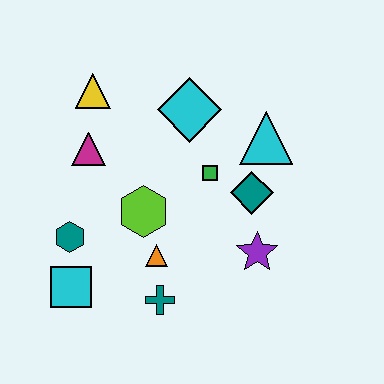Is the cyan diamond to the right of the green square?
No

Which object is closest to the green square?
The teal diamond is closest to the green square.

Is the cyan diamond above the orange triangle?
Yes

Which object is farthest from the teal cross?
The yellow triangle is farthest from the teal cross.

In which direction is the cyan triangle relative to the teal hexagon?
The cyan triangle is to the right of the teal hexagon.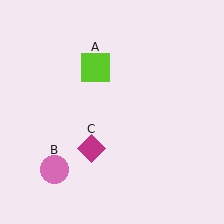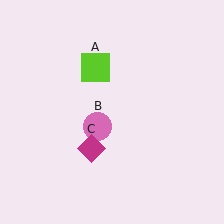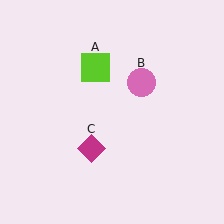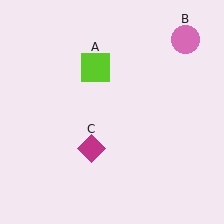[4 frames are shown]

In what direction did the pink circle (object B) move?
The pink circle (object B) moved up and to the right.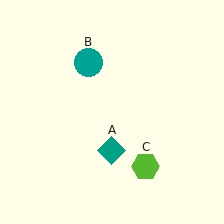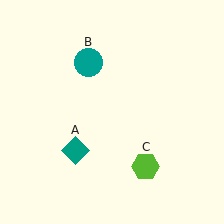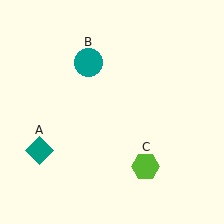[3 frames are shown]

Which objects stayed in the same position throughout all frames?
Teal circle (object B) and lime hexagon (object C) remained stationary.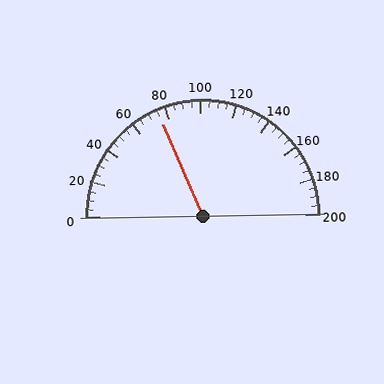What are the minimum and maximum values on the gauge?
The gauge ranges from 0 to 200.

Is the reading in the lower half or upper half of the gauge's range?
The reading is in the lower half of the range (0 to 200).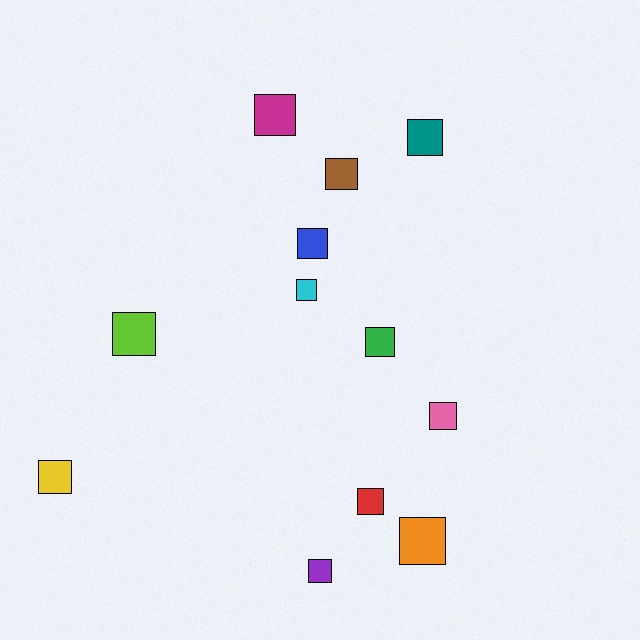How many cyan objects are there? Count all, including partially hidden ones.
There is 1 cyan object.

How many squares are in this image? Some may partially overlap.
There are 12 squares.